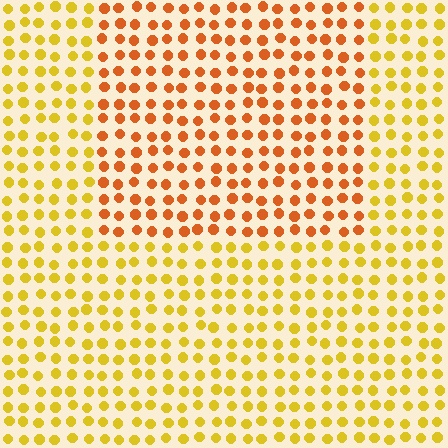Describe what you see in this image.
The image is filled with small yellow elements in a uniform arrangement. A rectangle-shaped region is visible where the elements are tinted to a slightly different hue, forming a subtle color boundary.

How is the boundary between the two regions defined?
The boundary is defined purely by a slight shift in hue (about 32 degrees). Spacing, size, and orientation are identical on both sides.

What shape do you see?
I see a rectangle.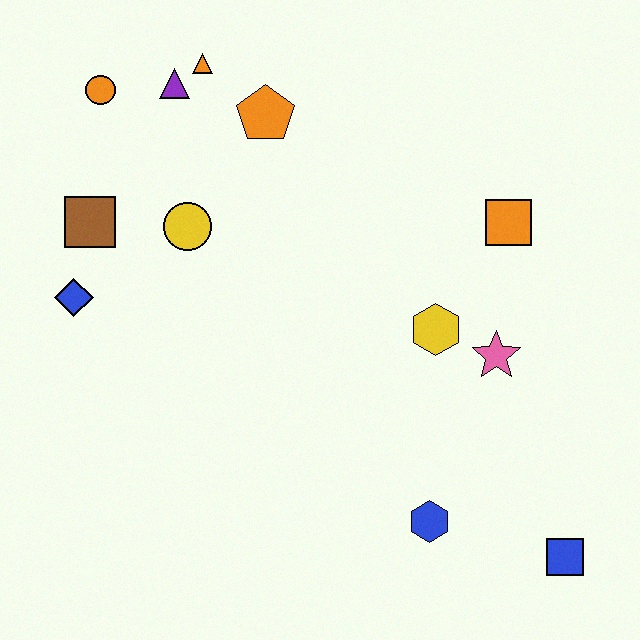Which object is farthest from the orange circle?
The blue square is farthest from the orange circle.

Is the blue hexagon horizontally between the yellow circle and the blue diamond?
No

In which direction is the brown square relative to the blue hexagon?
The brown square is to the left of the blue hexagon.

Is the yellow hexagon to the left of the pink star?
Yes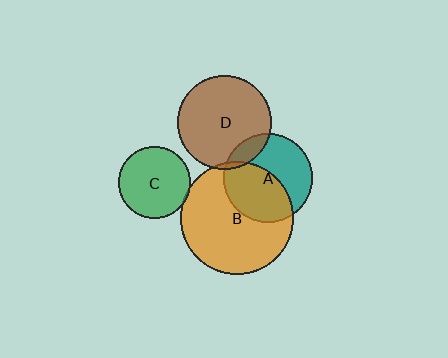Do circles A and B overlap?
Yes.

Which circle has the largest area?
Circle B (orange).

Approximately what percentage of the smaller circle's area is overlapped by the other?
Approximately 50%.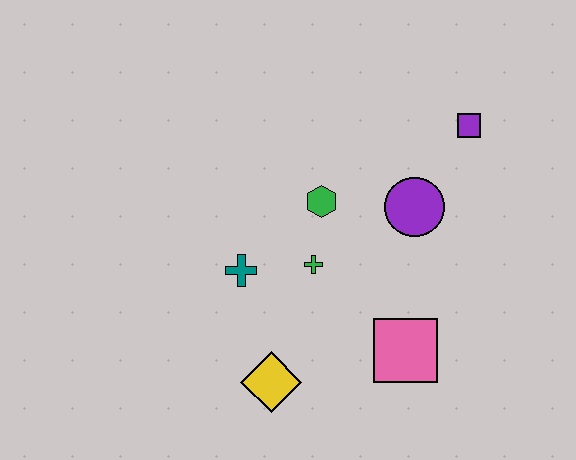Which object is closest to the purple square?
The purple circle is closest to the purple square.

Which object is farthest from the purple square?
The yellow diamond is farthest from the purple square.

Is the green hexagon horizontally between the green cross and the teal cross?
No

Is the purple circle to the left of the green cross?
No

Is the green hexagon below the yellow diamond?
No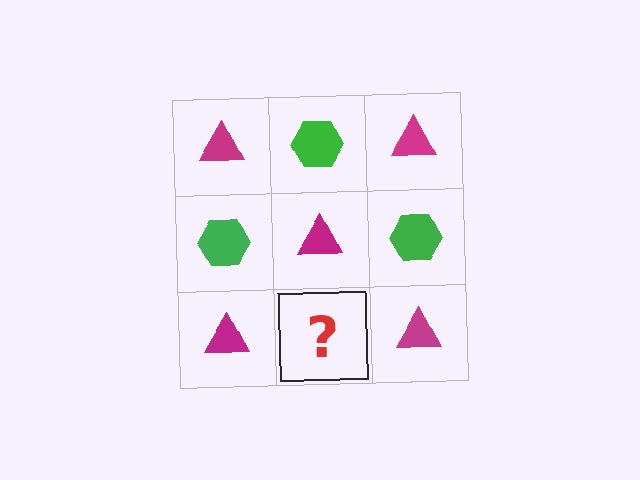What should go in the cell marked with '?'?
The missing cell should contain a green hexagon.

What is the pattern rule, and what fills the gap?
The rule is that it alternates magenta triangle and green hexagon in a checkerboard pattern. The gap should be filled with a green hexagon.